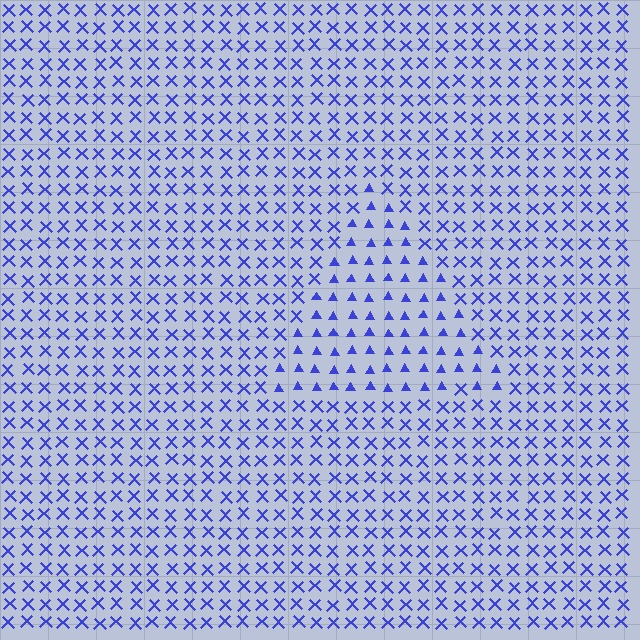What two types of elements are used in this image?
The image uses triangles inside the triangle region and X marks outside it.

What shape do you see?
I see a triangle.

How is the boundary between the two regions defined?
The boundary is defined by a change in element shape: triangles inside vs. X marks outside. All elements share the same color and spacing.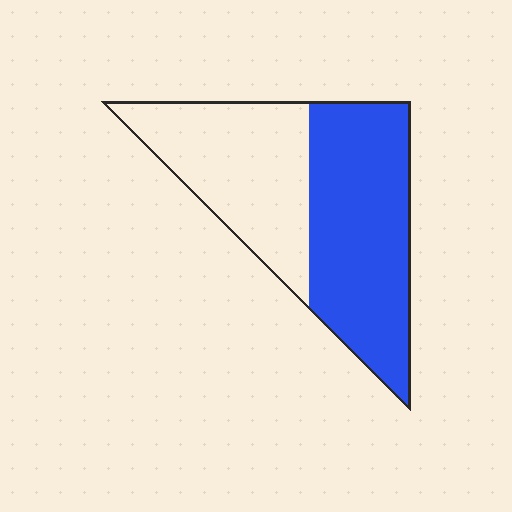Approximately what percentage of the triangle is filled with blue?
Approximately 55%.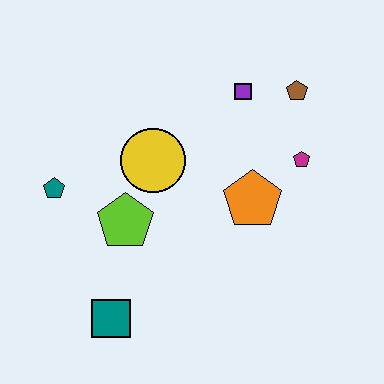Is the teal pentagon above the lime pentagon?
Yes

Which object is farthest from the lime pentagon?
The brown pentagon is farthest from the lime pentagon.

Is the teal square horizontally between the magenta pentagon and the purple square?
No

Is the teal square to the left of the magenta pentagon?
Yes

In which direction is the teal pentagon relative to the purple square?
The teal pentagon is to the left of the purple square.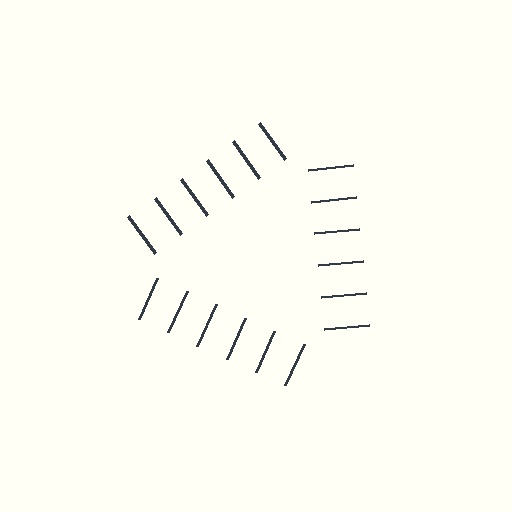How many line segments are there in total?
18 — 6 along each of the 3 edges.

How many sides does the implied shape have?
3 sides — the line-ends trace a triangle.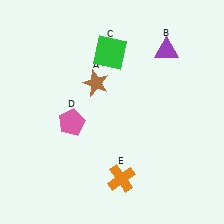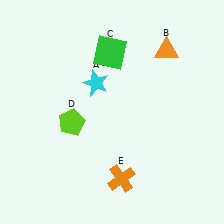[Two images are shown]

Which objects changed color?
A changed from brown to cyan. B changed from purple to orange. D changed from pink to lime.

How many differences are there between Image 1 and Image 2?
There are 3 differences between the two images.